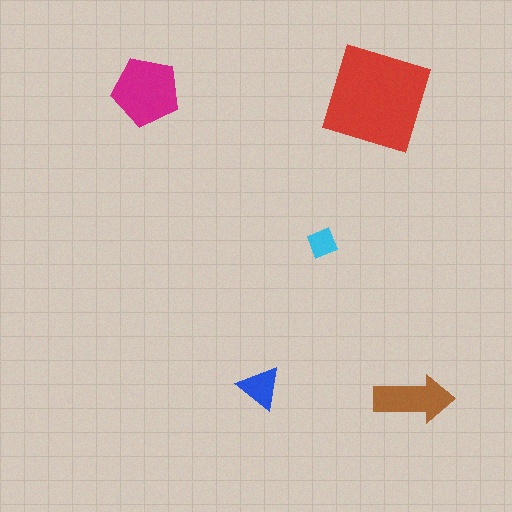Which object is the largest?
The red square.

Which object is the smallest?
The cyan diamond.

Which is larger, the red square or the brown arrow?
The red square.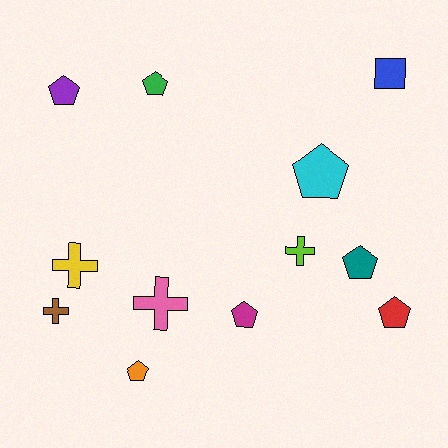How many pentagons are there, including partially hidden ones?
There are 7 pentagons.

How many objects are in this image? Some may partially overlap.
There are 12 objects.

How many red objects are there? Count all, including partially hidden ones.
There is 1 red object.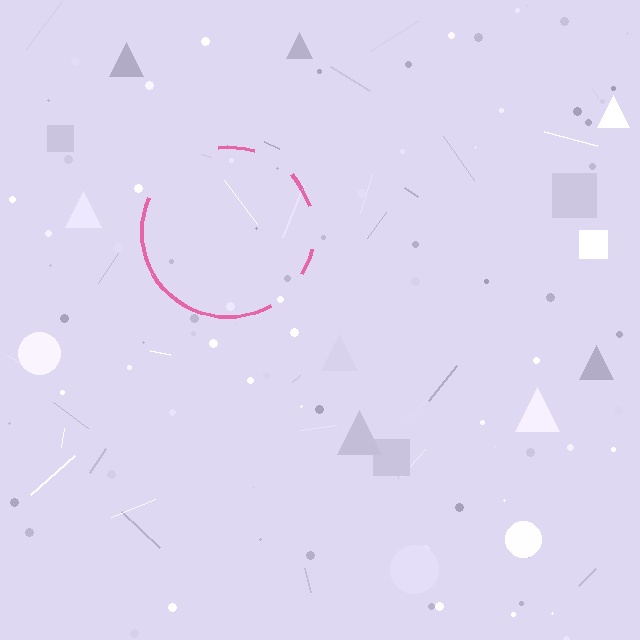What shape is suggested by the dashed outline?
The dashed outline suggests a circle.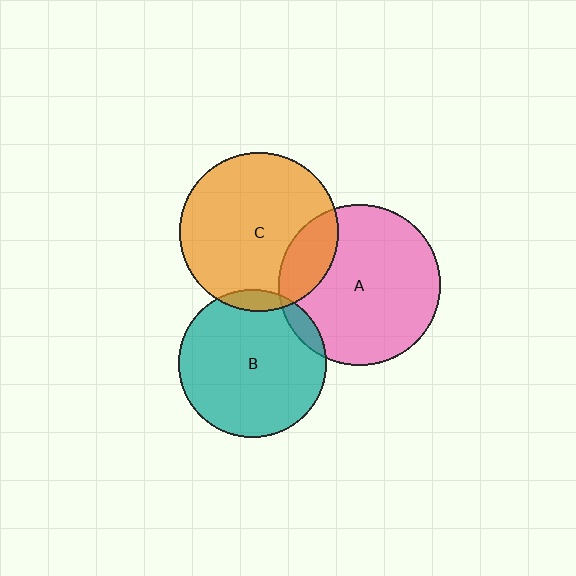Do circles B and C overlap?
Yes.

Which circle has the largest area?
Circle A (pink).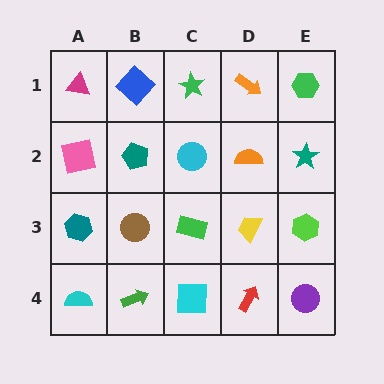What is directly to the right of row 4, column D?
A purple circle.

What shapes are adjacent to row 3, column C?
A cyan circle (row 2, column C), a cyan square (row 4, column C), a brown circle (row 3, column B), a yellow trapezoid (row 3, column D).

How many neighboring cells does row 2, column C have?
4.